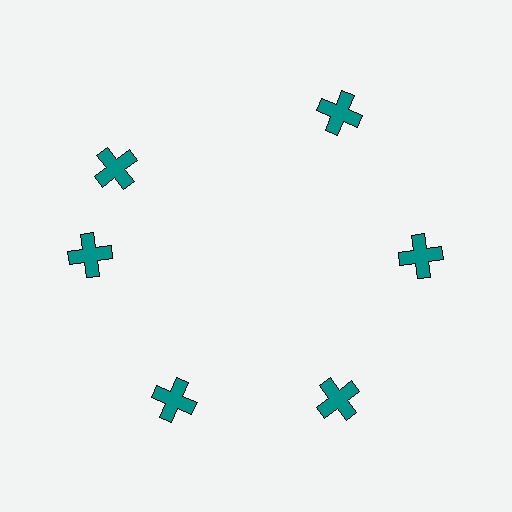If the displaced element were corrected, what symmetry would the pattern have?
It would have 6-fold rotational symmetry — the pattern would map onto itself every 60 degrees.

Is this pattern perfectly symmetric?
No. The 6 teal crosses are arranged in a ring, but one element near the 11 o'clock position is rotated out of alignment along the ring, breaking the 6-fold rotational symmetry.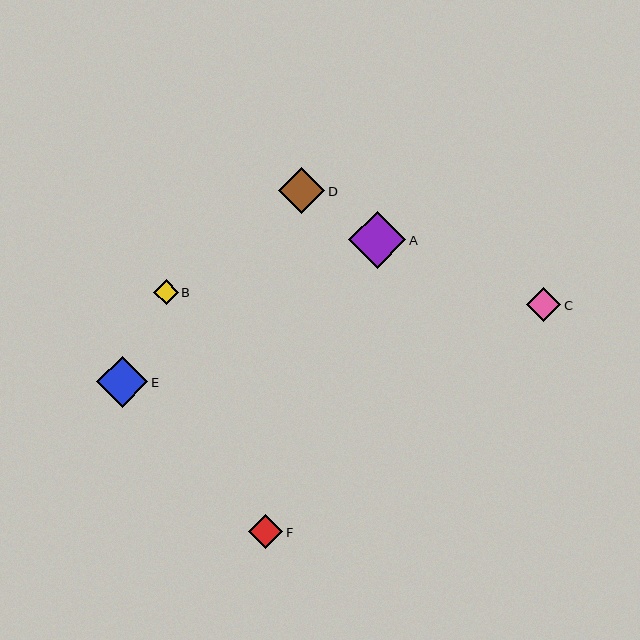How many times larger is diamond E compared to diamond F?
Diamond E is approximately 1.5 times the size of diamond F.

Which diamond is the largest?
Diamond A is the largest with a size of approximately 57 pixels.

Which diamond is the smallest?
Diamond B is the smallest with a size of approximately 24 pixels.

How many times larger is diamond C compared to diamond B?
Diamond C is approximately 1.4 times the size of diamond B.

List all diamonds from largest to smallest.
From largest to smallest: A, E, D, C, F, B.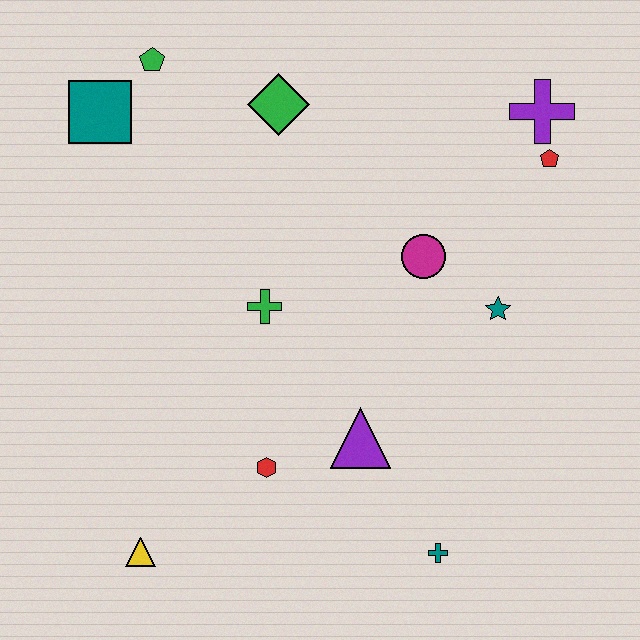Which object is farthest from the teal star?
The teal square is farthest from the teal star.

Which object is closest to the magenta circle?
The teal star is closest to the magenta circle.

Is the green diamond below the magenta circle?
No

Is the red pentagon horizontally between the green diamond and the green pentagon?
No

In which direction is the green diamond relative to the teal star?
The green diamond is to the left of the teal star.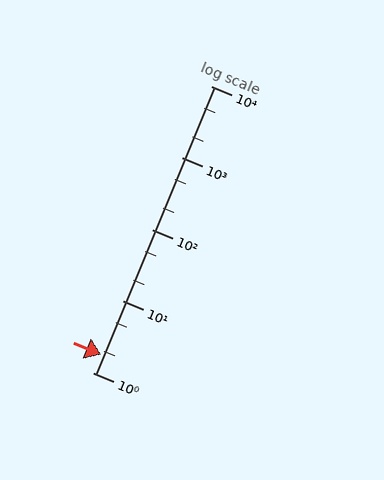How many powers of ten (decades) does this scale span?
The scale spans 4 decades, from 1 to 10000.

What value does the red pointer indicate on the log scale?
The pointer indicates approximately 1.8.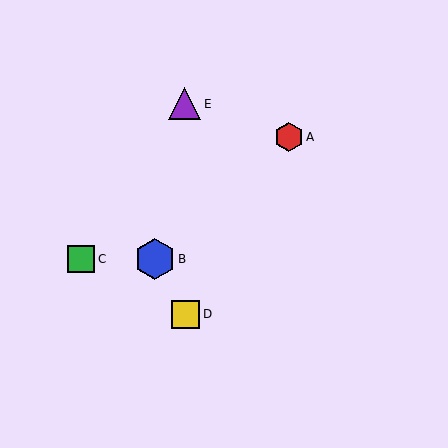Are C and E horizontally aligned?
No, C is at y≈259 and E is at y≈104.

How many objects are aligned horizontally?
2 objects (B, C) are aligned horizontally.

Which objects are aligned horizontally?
Objects B, C are aligned horizontally.